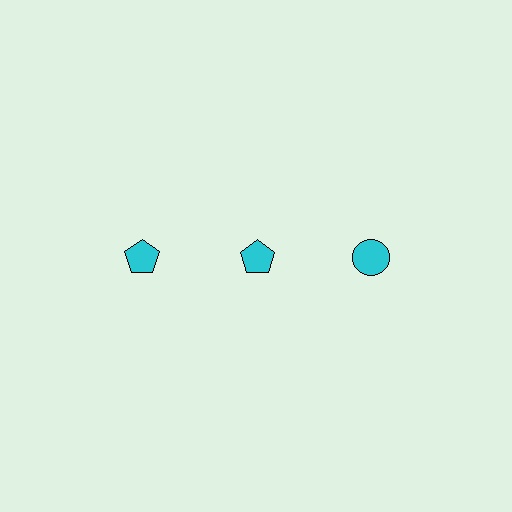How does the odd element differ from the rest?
It has a different shape: circle instead of pentagon.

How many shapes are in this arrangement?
There are 3 shapes arranged in a grid pattern.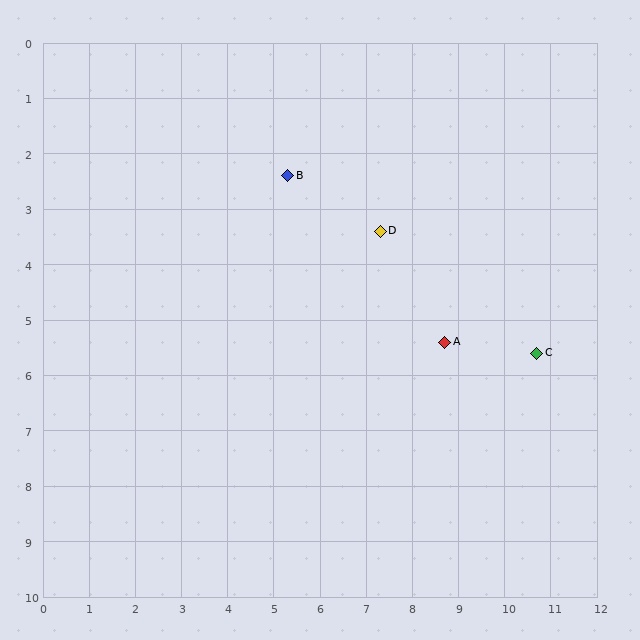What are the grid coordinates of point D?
Point D is at approximately (7.3, 3.4).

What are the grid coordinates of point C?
Point C is at approximately (10.7, 5.6).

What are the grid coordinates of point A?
Point A is at approximately (8.7, 5.4).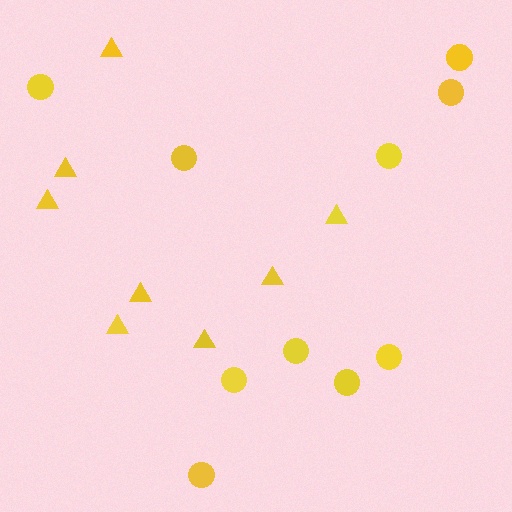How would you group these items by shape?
There are 2 groups: one group of circles (10) and one group of triangles (8).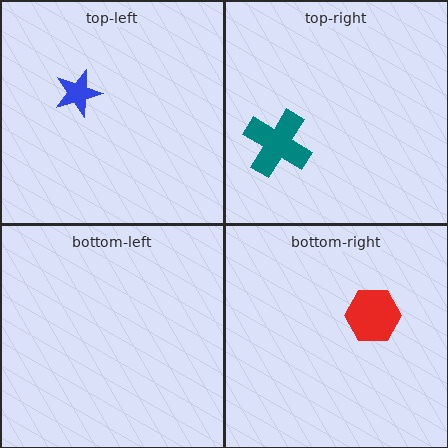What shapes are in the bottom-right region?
The red hexagon.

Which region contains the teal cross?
The top-right region.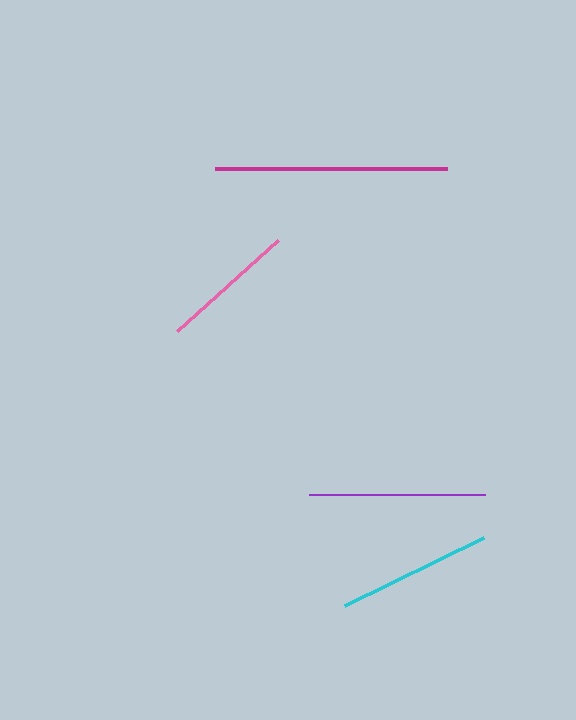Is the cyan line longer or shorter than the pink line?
The cyan line is longer than the pink line.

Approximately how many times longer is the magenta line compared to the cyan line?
The magenta line is approximately 1.5 times the length of the cyan line.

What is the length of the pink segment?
The pink segment is approximately 136 pixels long.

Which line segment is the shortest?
The pink line is the shortest at approximately 136 pixels.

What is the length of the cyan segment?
The cyan segment is approximately 154 pixels long.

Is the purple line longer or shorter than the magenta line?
The magenta line is longer than the purple line.